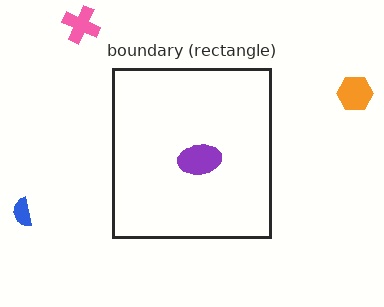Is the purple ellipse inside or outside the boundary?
Inside.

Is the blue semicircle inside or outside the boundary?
Outside.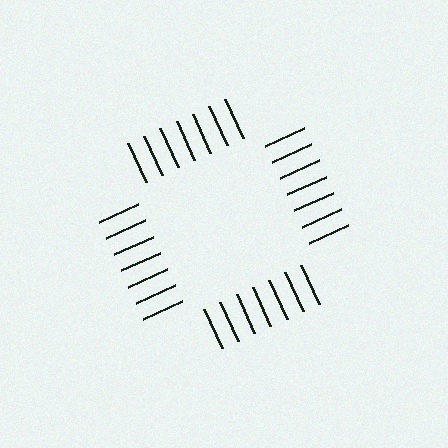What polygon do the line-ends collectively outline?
An illusory square — the line segments terminate on its edges but no continuous stroke is drawn.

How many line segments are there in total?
28 — 7 along each of the 4 edges.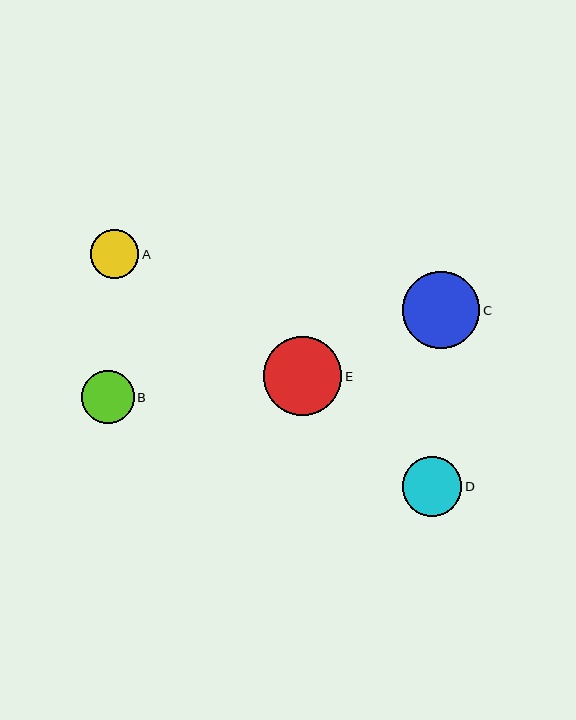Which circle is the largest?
Circle E is the largest with a size of approximately 79 pixels.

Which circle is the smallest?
Circle A is the smallest with a size of approximately 49 pixels.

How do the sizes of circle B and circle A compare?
Circle B and circle A are approximately the same size.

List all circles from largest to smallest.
From largest to smallest: E, C, D, B, A.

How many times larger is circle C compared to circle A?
Circle C is approximately 1.6 times the size of circle A.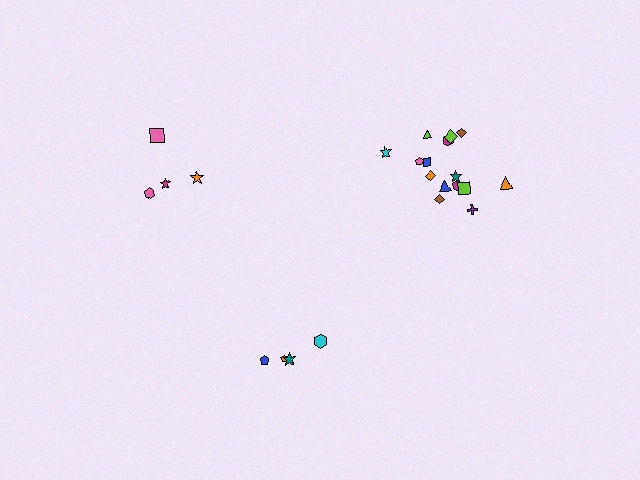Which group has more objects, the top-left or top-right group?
The top-right group.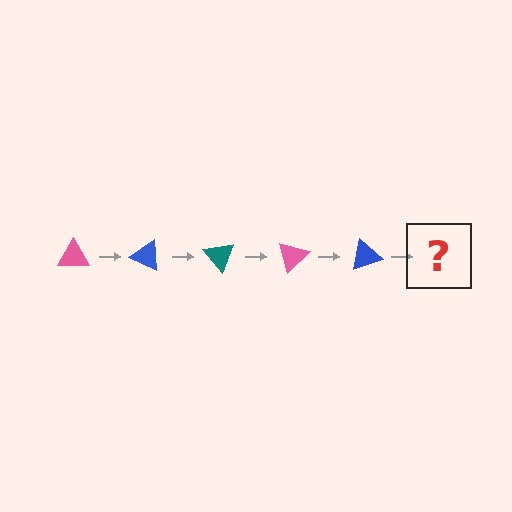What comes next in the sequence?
The next element should be a teal triangle, rotated 125 degrees from the start.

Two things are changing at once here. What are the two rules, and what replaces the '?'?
The two rules are that it rotates 25 degrees each step and the color cycles through pink, blue, and teal. The '?' should be a teal triangle, rotated 125 degrees from the start.